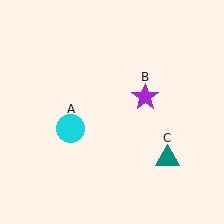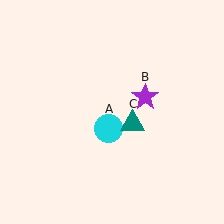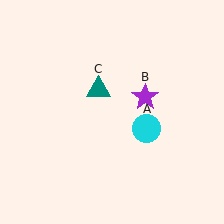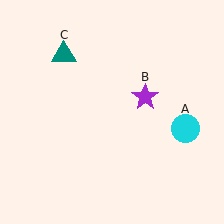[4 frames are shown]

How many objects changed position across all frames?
2 objects changed position: cyan circle (object A), teal triangle (object C).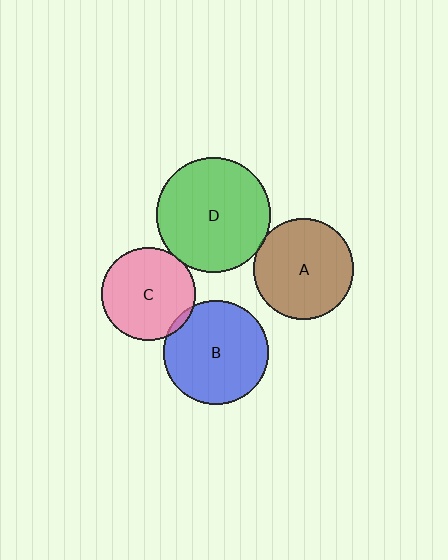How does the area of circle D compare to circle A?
Approximately 1.3 times.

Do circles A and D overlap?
Yes.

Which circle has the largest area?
Circle D (green).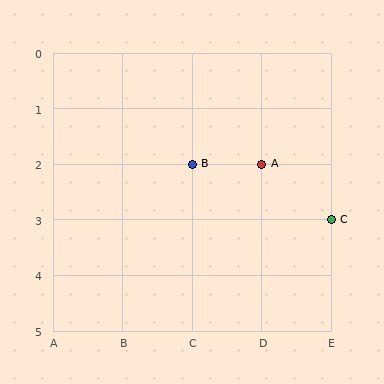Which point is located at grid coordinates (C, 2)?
Point B is at (C, 2).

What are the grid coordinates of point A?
Point A is at grid coordinates (D, 2).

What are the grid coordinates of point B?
Point B is at grid coordinates (C, 2).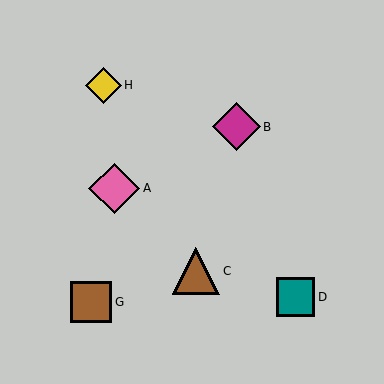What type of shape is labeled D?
Shape D is a teal square.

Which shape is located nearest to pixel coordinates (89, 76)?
The yellow diamond (labeled H) at (104, 85) is nearest to that location.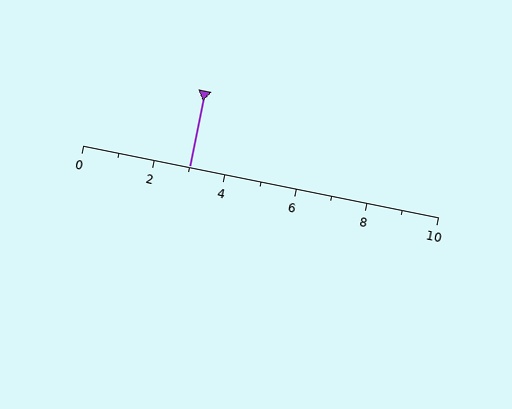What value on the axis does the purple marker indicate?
The marker indicates approximately 3.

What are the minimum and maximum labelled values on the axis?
The axis runs from 0 to 10.